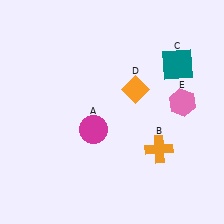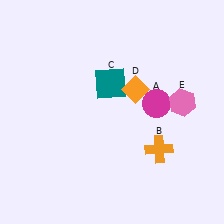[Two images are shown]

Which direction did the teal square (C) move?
The teal square (C) moved left.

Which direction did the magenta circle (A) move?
The magenta circle (A) moved right.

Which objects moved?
The objects that moved are: the magenta circle (A), the teal square (C).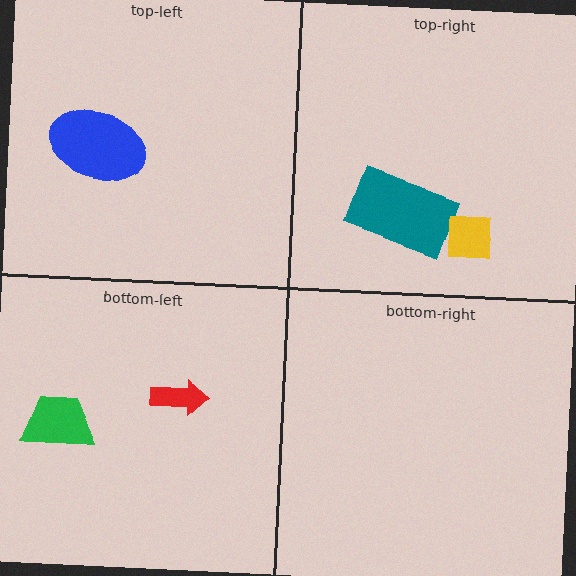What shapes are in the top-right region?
The teal rectangle, the yellow square.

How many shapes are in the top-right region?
2.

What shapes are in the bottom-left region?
The green trapezoid, the red arrow.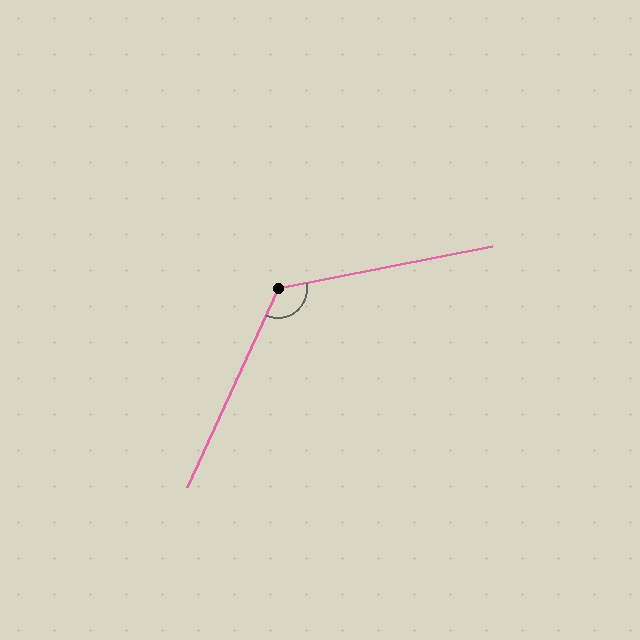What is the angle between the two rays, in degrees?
Approximately 126 degrees.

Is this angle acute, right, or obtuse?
It is obtuse.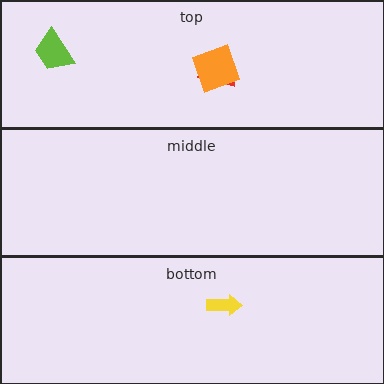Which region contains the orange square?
The top region.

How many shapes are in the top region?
3.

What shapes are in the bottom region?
The yellow arrow.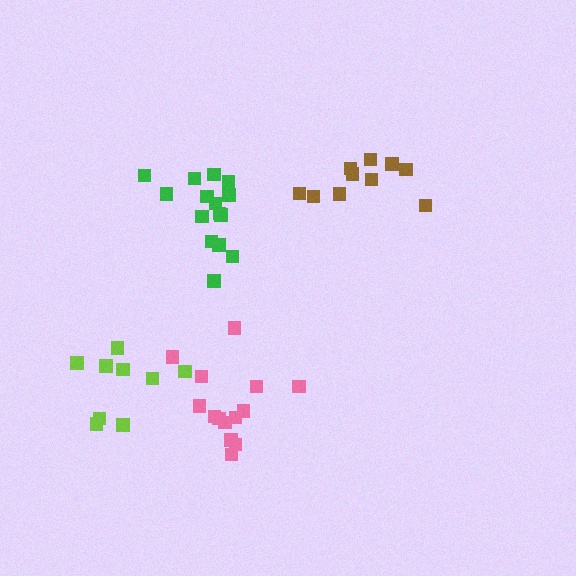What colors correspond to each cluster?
The clusters are colored: green, brown, pink, lime.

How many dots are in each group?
Group 1: 15 dots, Group 2: 10 dots, Group 3: 14 dots, Group 4: 9 dots (48 total).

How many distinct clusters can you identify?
There are 4 distinct clusters.